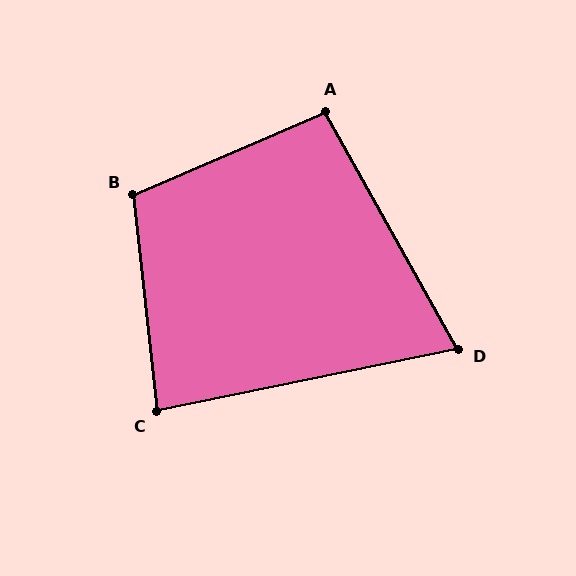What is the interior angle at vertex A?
Approximately 95 degrees (obtuse).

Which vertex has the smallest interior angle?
D, at approximately 73 degrees.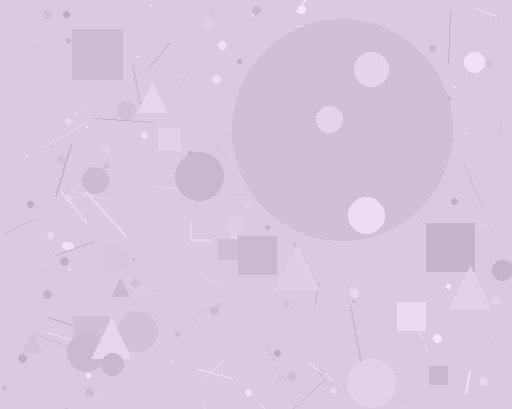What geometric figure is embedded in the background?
A circle is embedded in the background.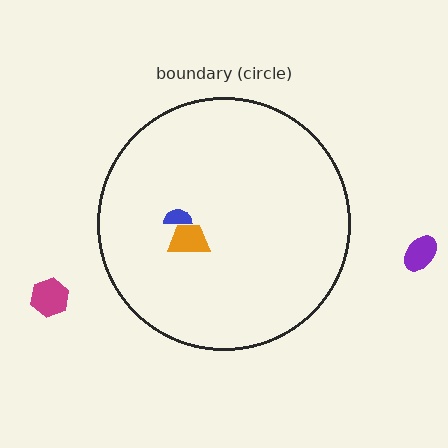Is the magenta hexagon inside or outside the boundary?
Outside.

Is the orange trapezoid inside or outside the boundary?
Inside.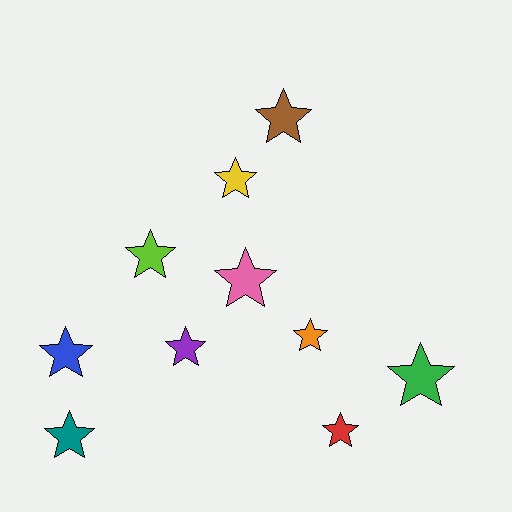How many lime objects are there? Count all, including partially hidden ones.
There is 1 lime object.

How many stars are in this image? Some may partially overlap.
There are 10 stars.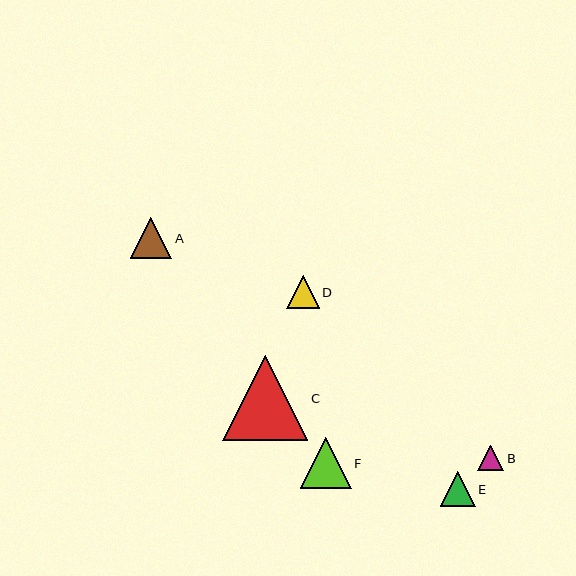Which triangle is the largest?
Triangle C is the largest with a size of approximately 85 pixels.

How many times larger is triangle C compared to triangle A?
Triangle C is approximately 2.0 times the size of triangle A.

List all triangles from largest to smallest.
From largest to smallest: C, F, A, E, D, B.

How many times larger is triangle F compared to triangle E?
Triangle F is approximately 1.4 times the size of triangle E.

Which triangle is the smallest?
Triangle B is the smallest with a size of approximately 26 pixels.